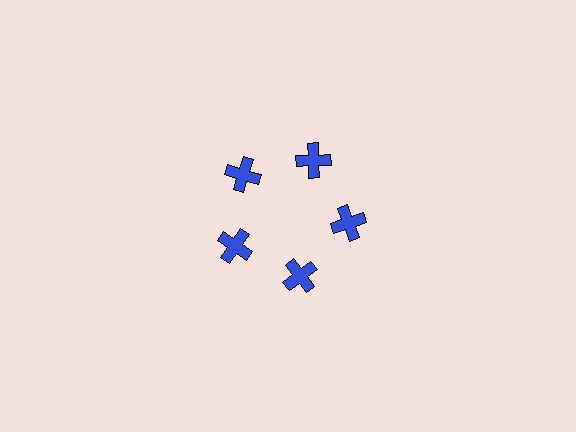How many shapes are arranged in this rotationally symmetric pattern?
There are 5 shapes, arranged in 5 groups of 1.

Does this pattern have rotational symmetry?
Yes, this pattern has 5-fold rotational symmetry. It looks the same after rotating 72 degrees around the center.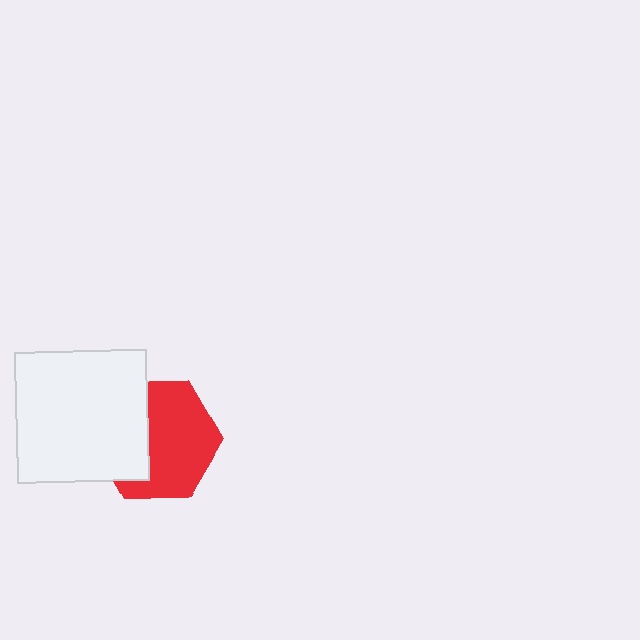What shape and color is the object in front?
The object in front is a white square.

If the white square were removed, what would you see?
You would see the complete red hexagon.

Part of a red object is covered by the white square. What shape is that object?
It is a hexagon.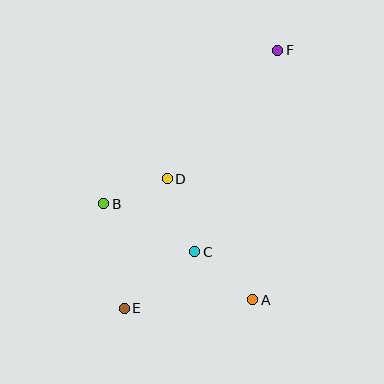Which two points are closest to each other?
Points B and D are closest to each other.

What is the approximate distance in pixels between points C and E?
The distance between C and E is approximately 91 pixels.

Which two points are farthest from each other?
Points E and F are farthest from each other.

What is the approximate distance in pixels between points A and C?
The distance between A and C is approximately 75 pixels.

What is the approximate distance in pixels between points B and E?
The distance between B and E is approximately 107 pixels.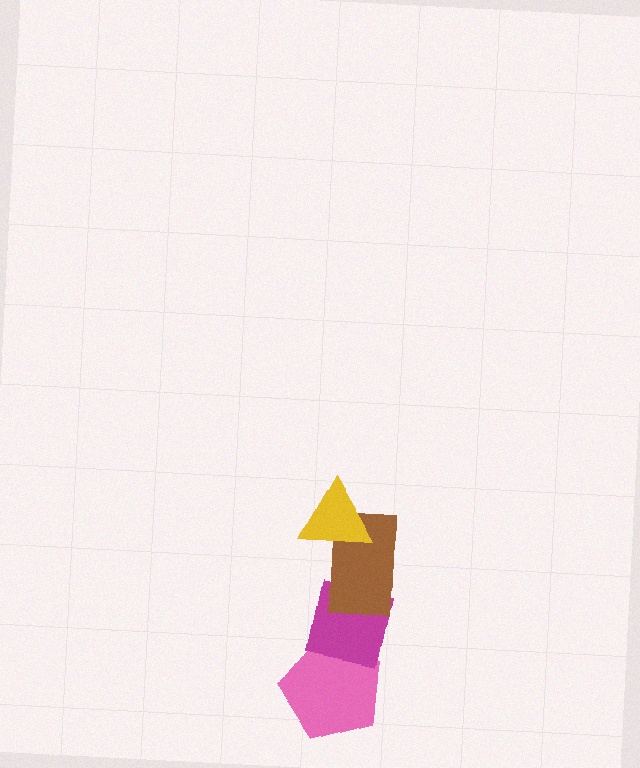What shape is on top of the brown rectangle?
The yellow triangle is on top of the brown rectangle.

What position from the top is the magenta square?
The magenta square is 3rd from the top.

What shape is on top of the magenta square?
The brown rectangle is on top of the magenta square.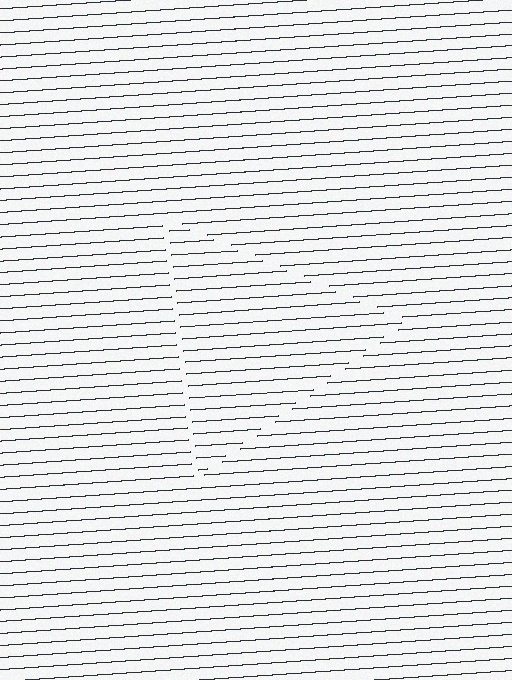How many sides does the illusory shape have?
3 sides — the line-ends trace a triangle.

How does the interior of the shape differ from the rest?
The interior of the shape contains the same grating, shifted by half a period — the contour is defined by the phase discontinuity where line-ends from the inner and outer gratings abut.